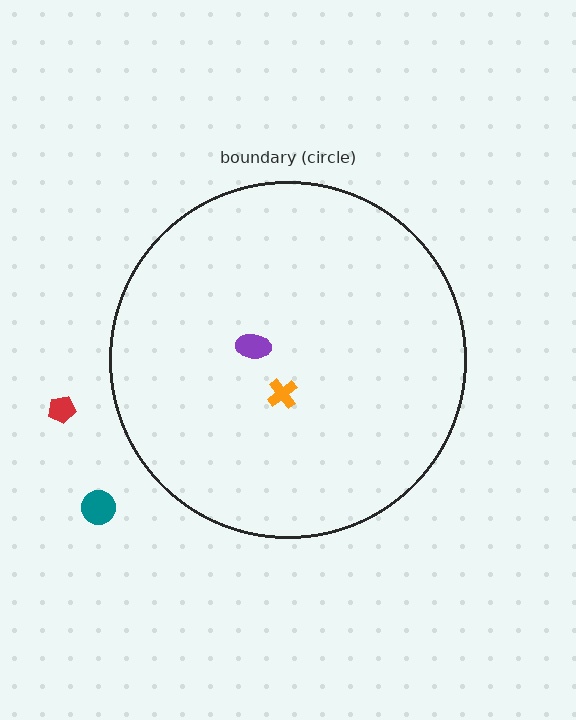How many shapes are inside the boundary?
2 inside, 2 outside.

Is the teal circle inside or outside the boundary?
Outside.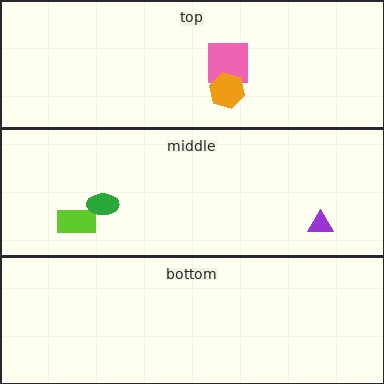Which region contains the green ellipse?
The middle region.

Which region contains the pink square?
The top region.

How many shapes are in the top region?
2.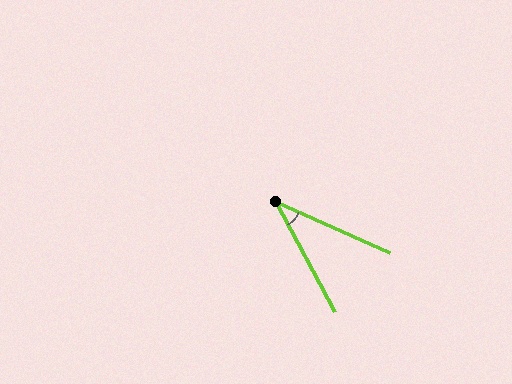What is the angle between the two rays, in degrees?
Approximately 38 degrees.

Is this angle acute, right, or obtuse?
It is acute.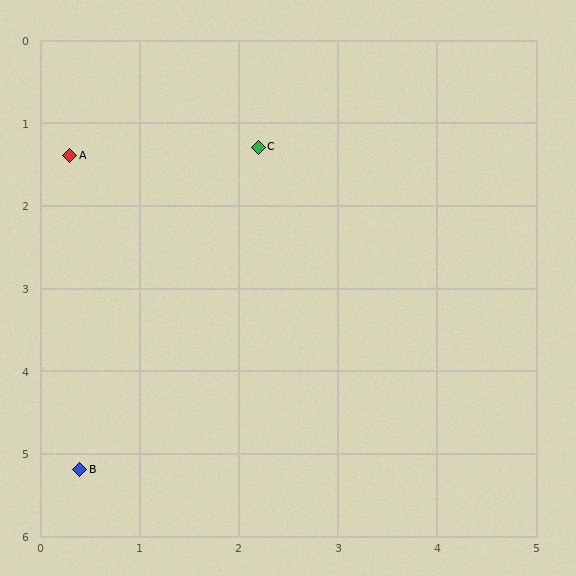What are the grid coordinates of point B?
Point B is at approximately (0.4, 5.2).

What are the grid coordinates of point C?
Point C is at approximately (2.2, 1.3).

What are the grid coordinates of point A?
Point A is at approximately (0.3, 1.4).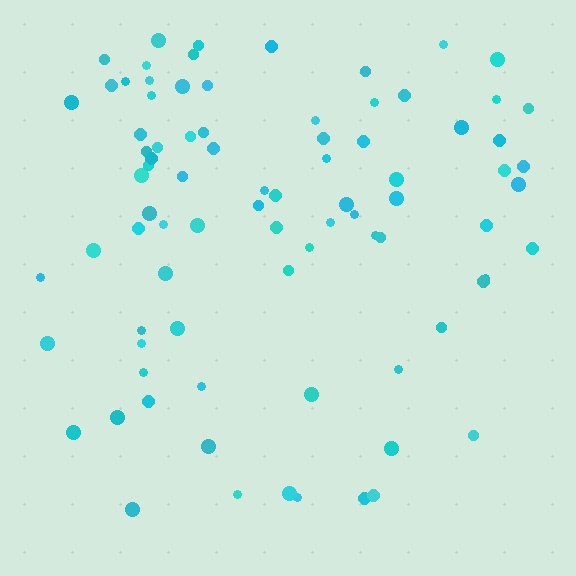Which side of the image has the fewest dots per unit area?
The bottom.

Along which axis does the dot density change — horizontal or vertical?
Vertical.